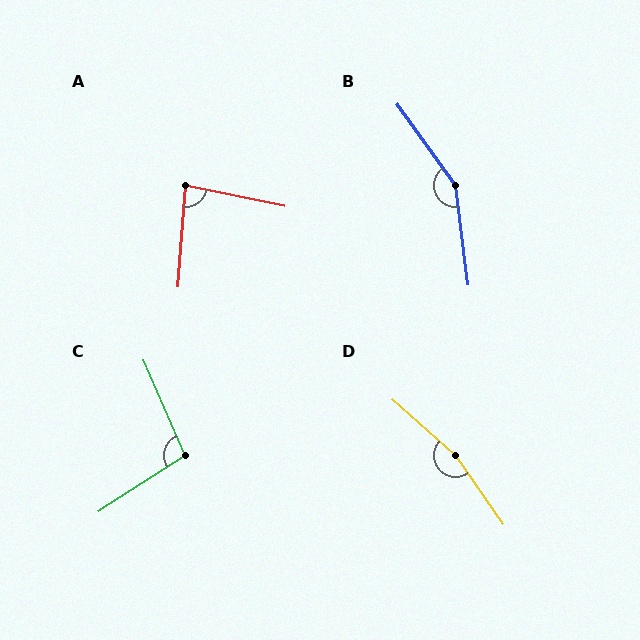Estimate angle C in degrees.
Approximately 99 degrees.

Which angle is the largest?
D, at approximately 167 degrees.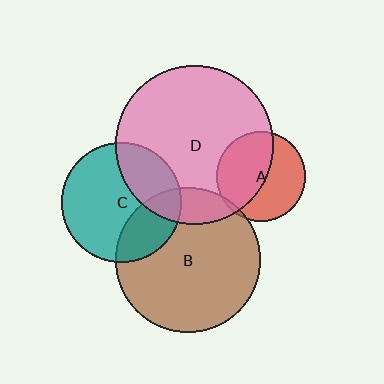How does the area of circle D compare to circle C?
Approximately 1.8 times.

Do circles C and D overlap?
Yes.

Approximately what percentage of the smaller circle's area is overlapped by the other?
Approximately 30%.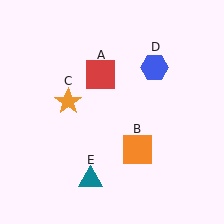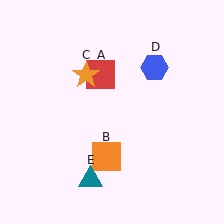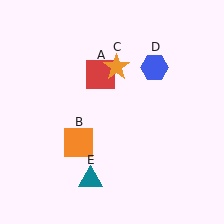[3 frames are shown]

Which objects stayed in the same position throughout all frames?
Red square (object A) and blue hexagon (object D) and teal triangle (object E) remained stationary.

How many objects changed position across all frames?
2 objects changed position: orange square (object B), orange star (object C).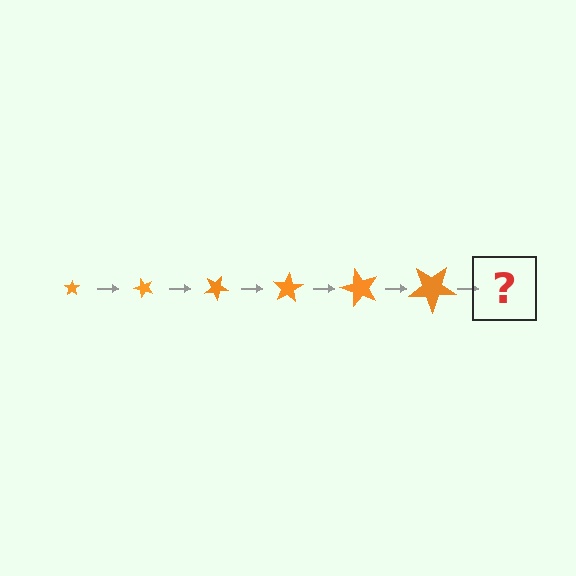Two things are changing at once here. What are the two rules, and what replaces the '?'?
The two rules are that the star grows larger each step and it rotates 50 degrees each step. The '?' should be a star, larger than the previous one and rotated 300 degrees from the start.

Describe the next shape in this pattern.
It should be a star, larger than the previous one and rotated 300 degrees from the start.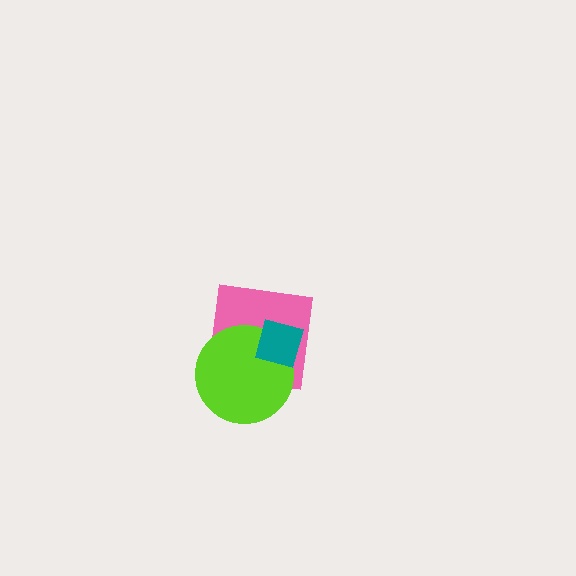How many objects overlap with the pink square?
2 objects overlap with the pink square.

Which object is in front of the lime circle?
The teal diamond is in front of the lime circle.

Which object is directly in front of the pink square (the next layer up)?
The lime circle is directly in front of the pink square.